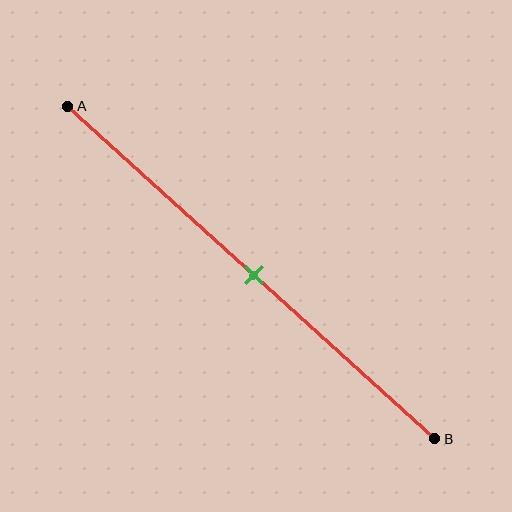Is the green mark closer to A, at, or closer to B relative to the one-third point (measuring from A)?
The green mark is closer to point B than the one-third point of segment AB.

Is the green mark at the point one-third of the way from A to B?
No, the mark is at about 50% from A, not at the 33% one-third point.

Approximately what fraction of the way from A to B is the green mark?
The green mark is approximately 50% of the way from A to B.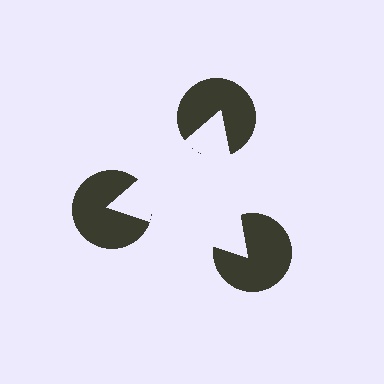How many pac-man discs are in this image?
There are 3 — one at each vertex of the illusory triangle.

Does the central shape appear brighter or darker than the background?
It typically appears slightly brighter than the background, even though no actual brightness change is drawn.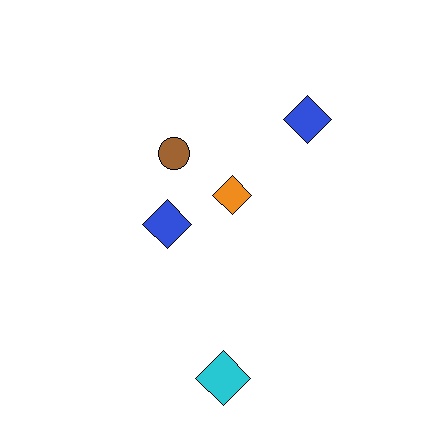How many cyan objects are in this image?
There is 1 cyan object.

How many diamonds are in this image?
There are 4 diamonds.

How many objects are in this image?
There are 5 objects.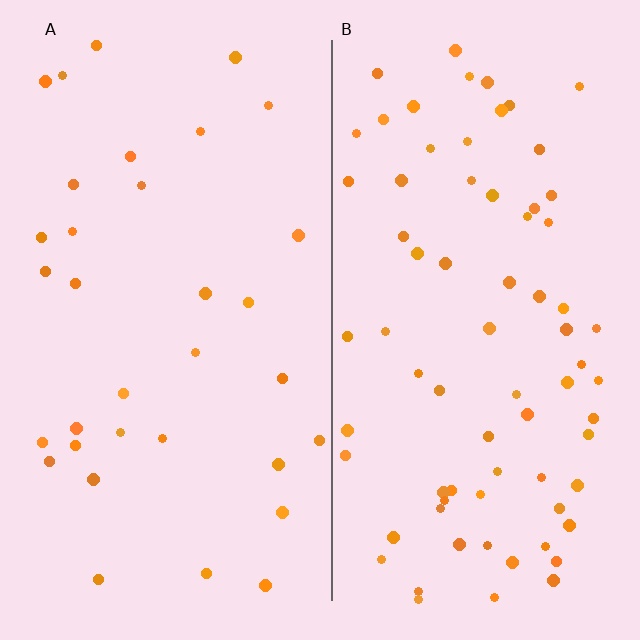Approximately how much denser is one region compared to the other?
Approximately 2.2× — region B over region A.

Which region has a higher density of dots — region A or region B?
B (the right).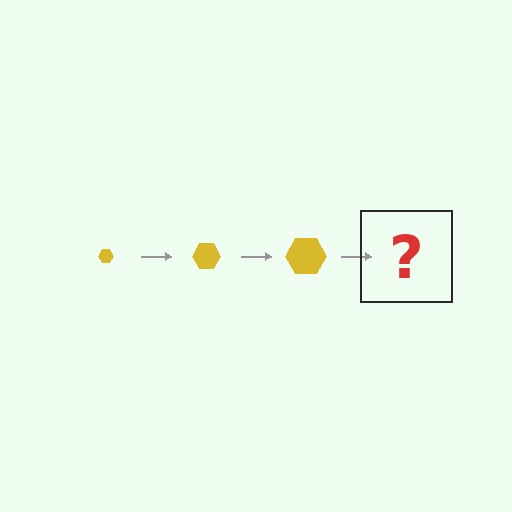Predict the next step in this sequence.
The next step is a yellow hexagon, larger than the previous one.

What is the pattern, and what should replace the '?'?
The pattern is that the hexagon gets progressively larger each step. The '?' should be a yellow hexagon, larger than the previous one.